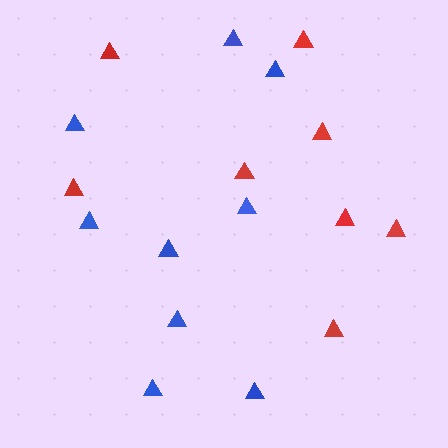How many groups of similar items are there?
There are 2 groups: one group of red triangles (8) and one group of blue triangles (9).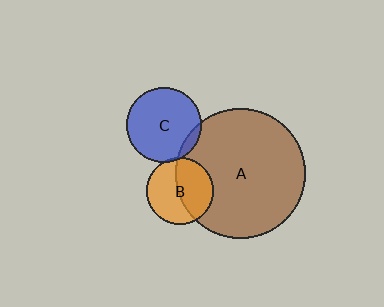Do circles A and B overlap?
Yes.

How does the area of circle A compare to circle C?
Approximately 3.0 times.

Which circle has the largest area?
Circle A (brown).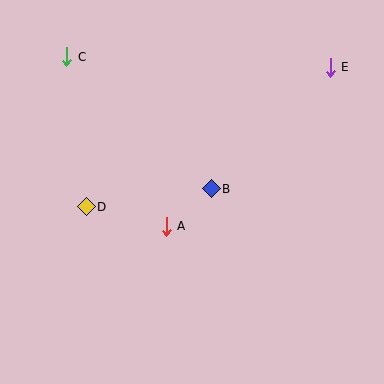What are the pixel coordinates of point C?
Point C is at (67, 57).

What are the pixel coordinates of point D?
Point D is at (86, 207).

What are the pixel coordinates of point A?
Point A is at (166, 226).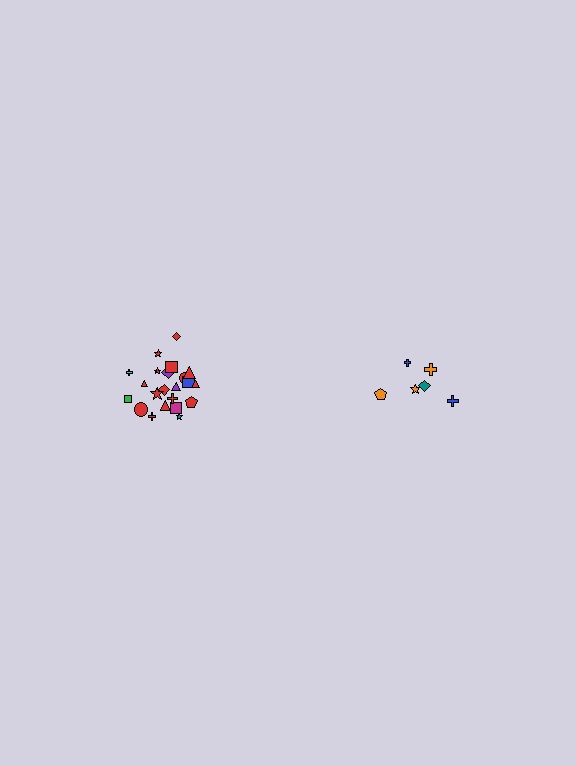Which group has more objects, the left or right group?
The left group.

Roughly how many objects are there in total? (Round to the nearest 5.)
Roughly 30 objects in total.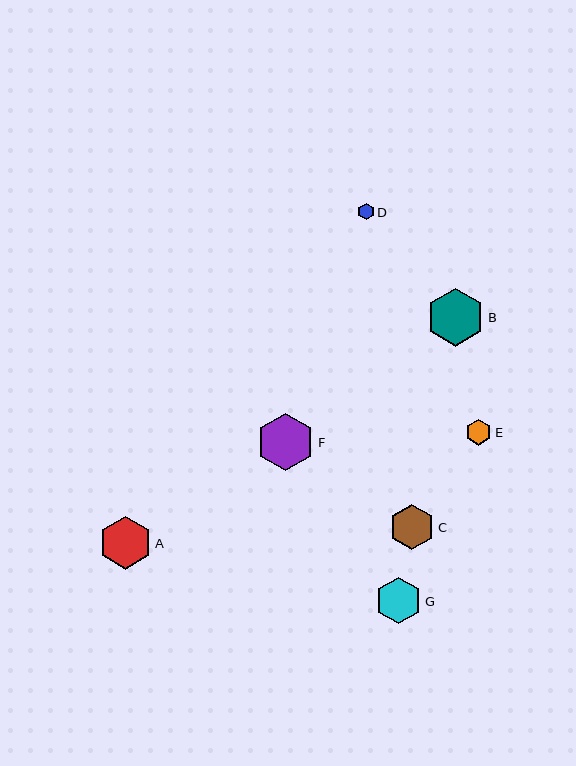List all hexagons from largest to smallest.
From largest to smallest: B, F, A, G, C, E, D.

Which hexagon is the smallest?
Hexagon D is the smallest with a size of approximately 17 pixels.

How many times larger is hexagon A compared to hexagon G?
Hexagon A is approximately 1.1 times the size of hexagon G.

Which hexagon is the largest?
Hexagon B is the largest with a size of approximately 58 pixels.